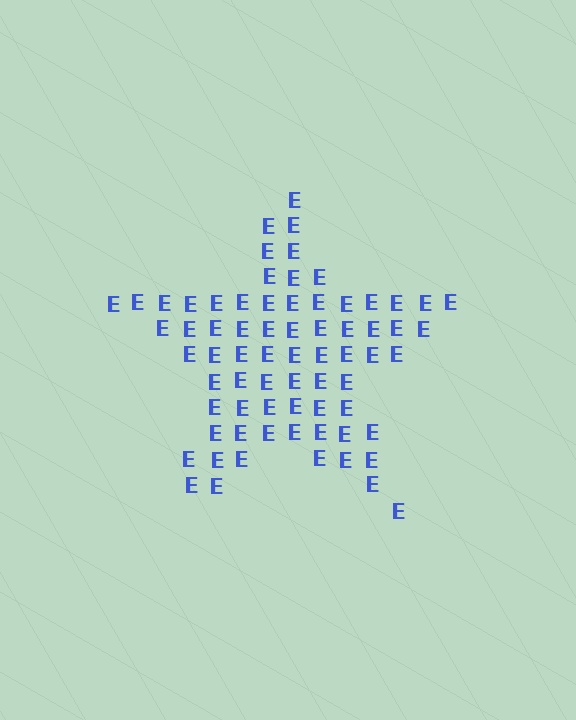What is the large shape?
The large shape is a star.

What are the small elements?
The small elements are letter E's.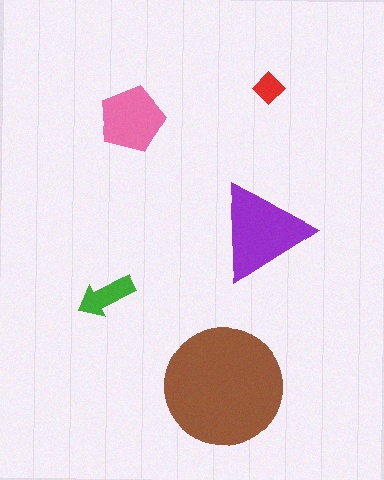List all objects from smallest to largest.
The red diamond, the green arrow, the pink pentagon, the purple triangle, the brown circle.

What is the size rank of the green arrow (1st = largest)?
4th.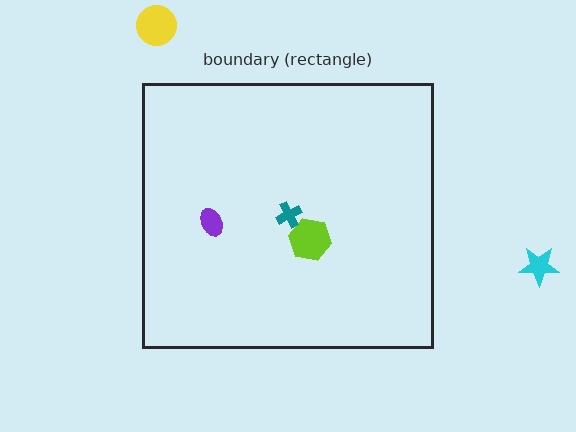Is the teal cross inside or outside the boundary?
Inside.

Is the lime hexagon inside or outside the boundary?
Inside.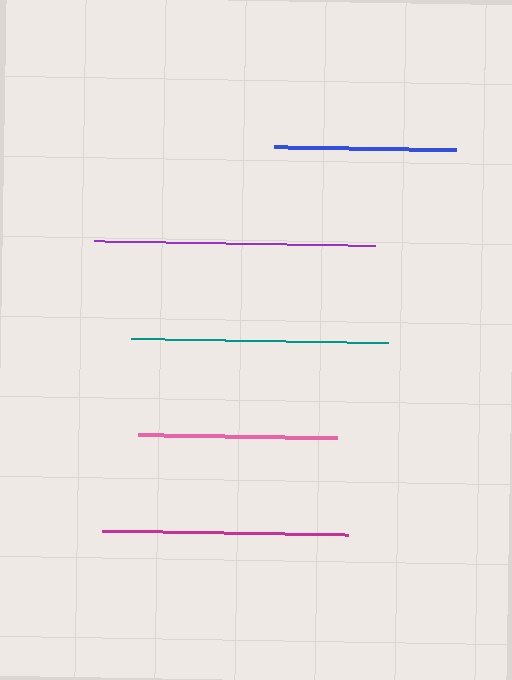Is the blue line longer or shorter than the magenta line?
The magenta line is longer than the blue line.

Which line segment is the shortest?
The blue line is the shortest at approximately 182 pixels.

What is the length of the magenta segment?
The magenta segment is approximately 246 pixels long.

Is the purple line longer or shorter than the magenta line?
The purple line is longer than the magenta line.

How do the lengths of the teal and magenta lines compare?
The teal and magenta lines are approximately the same length.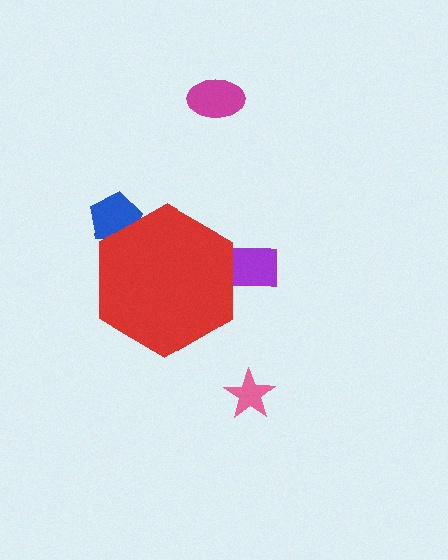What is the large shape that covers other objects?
A red hexagon.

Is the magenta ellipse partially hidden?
No, the magenta ellipse is fully visible.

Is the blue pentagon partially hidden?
Yes, the blue pentagon is partially hidden behind the red hexagon.